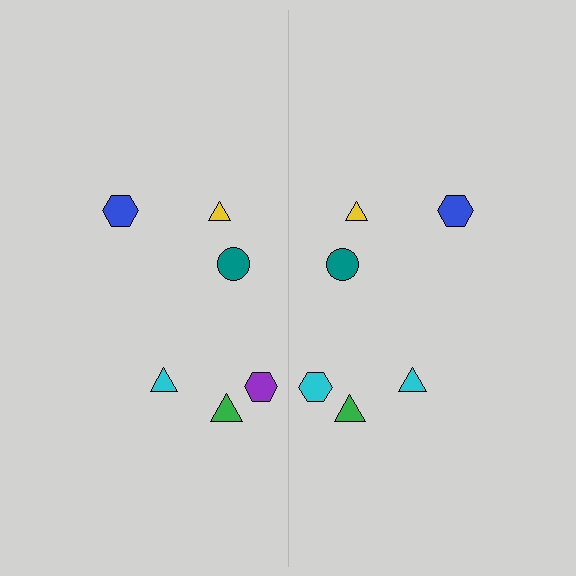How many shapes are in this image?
There are 12 shapes in this image.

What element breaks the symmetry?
The cyan hexagon on the right side breaks the symmetry — its mirror counterpart is purple.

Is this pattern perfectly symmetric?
No, the pattern is not perfectly symmetric. The cyan hexagon on the right side breaks the symmetry — its mirror counterpart is purple.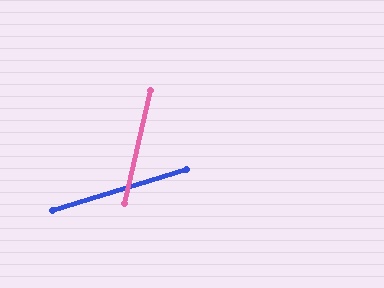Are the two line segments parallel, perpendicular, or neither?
Neither parallel nor perpendicular — they differ by about 60°.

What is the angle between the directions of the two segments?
Approximately 60 degrees.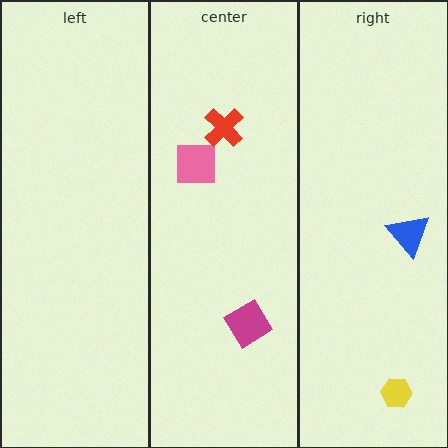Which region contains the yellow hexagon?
The right region.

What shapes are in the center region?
The magenta diamond, the pink square, the red cross.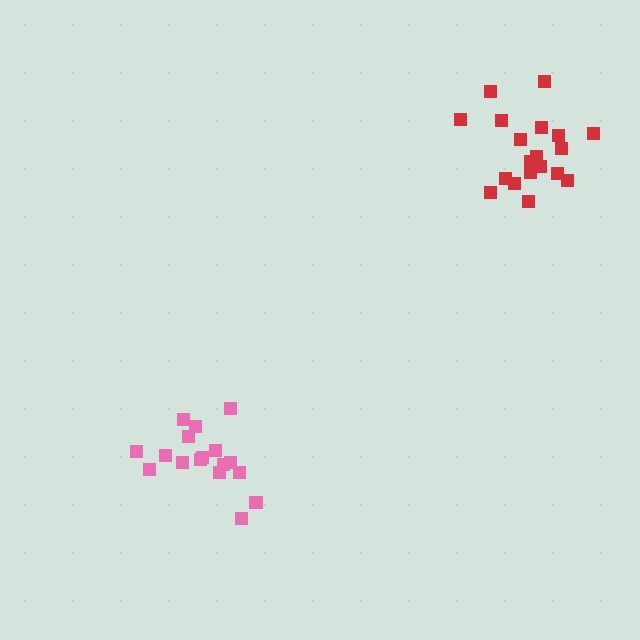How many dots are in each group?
Group 1: 19 dots, Group 2: 17 dots (36 total).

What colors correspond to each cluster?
The clusters are colored: red, pink.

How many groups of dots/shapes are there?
There are 2 groups.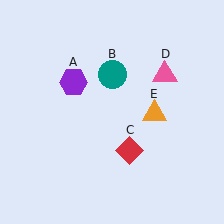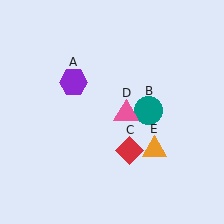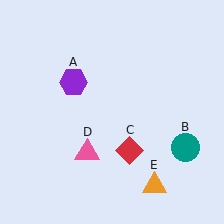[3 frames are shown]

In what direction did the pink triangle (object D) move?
The pink triangle (object D) moved down and to the left.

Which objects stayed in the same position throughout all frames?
Purple hexagon (object A) and red diamond (object C) remained stationary.